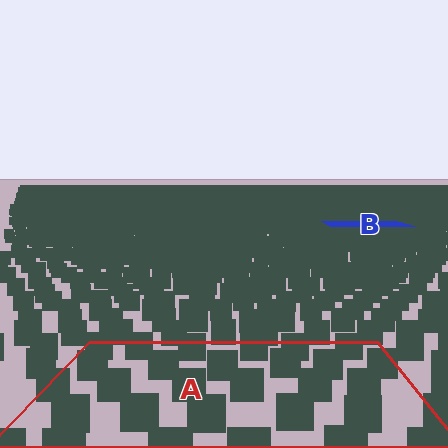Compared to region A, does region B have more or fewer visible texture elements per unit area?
Region B has more texture elements per unit area — they are packed more densely because it is farther away.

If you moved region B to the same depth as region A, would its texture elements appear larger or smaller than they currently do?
They would appear larger. At a closer depth, the same texture elements are projected at a bigger on-screen size.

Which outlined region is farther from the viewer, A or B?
Region B is farther from the viewer — the texture elements inside it appear smaller and more densely packed.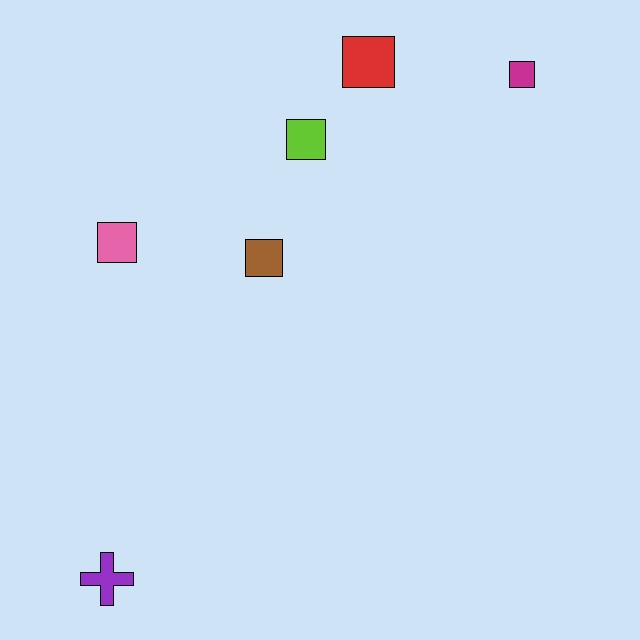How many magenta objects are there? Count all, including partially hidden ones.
There is 1 magenta object.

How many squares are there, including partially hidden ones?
There are 5 squares.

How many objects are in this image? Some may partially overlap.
There are 6 objects.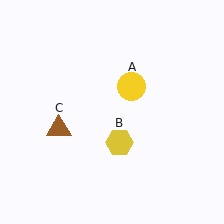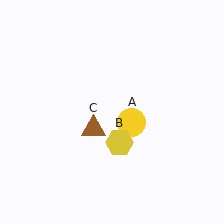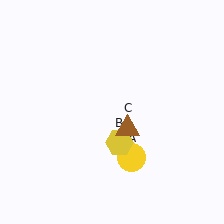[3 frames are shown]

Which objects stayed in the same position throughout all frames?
Yellow hexagon (object B) remained stationary.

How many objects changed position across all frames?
2 objects changed position: yellow circle (object A), brown triangle (object C).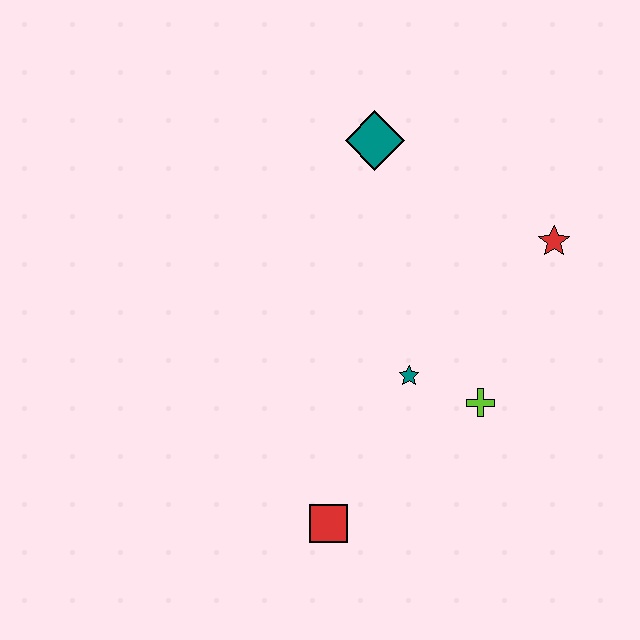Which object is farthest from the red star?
The red square is farthest from the red star.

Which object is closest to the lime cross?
The teal star is closest to the lime cross.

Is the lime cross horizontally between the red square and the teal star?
No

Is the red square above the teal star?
No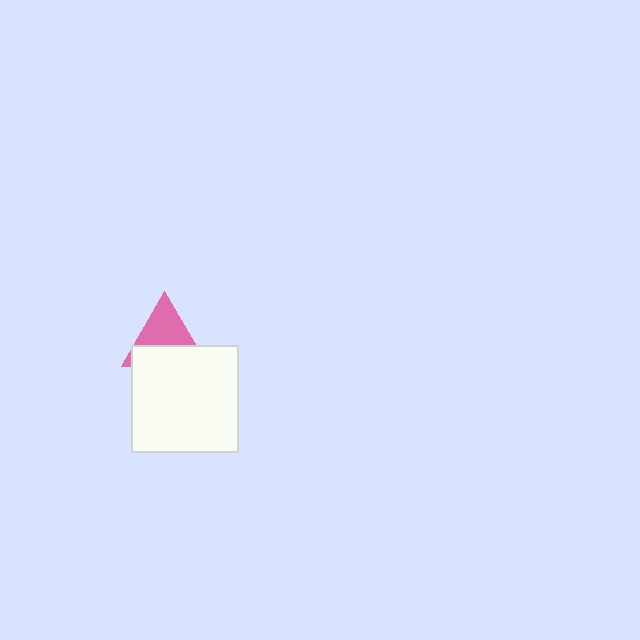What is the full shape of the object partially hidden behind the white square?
The partially hidden object is a pink triangle.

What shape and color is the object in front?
The object in front is a white square.